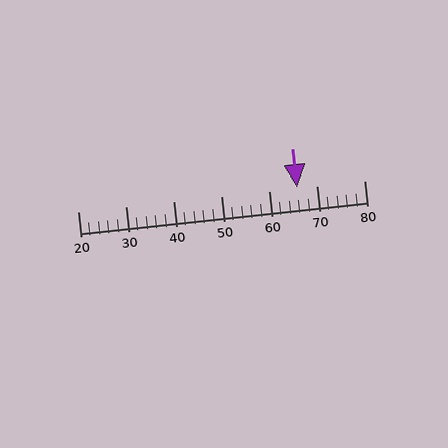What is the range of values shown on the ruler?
The ruler shows values from 20 to 80.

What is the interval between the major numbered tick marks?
The major tick marks are spaced 10 units apart.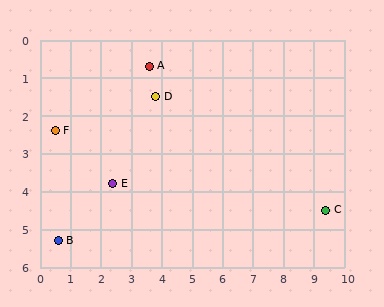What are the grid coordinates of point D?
Point D is at approximately (3.8, 1.5).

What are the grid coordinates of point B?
Point B is at approximately (0.6, 5.3).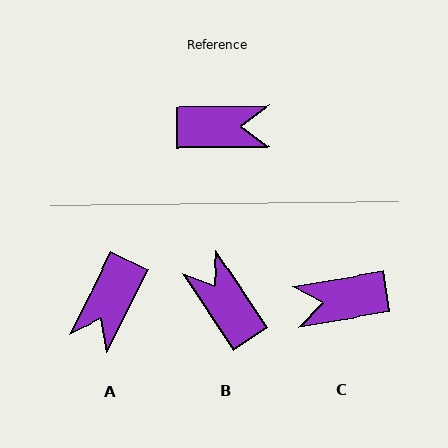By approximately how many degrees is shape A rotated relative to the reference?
Approximately 117 degrees clockwise.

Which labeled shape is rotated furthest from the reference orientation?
C, about 171 degrees away.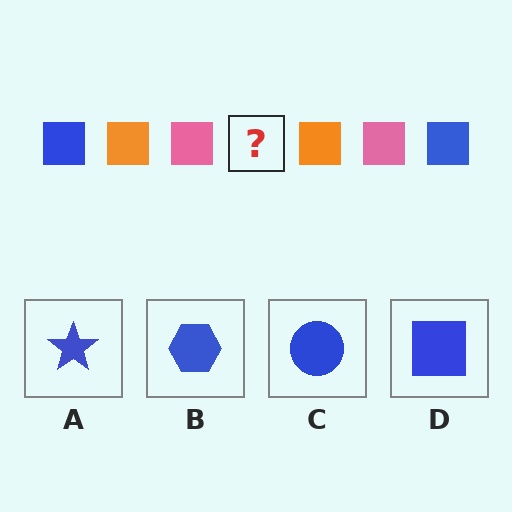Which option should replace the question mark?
Option D.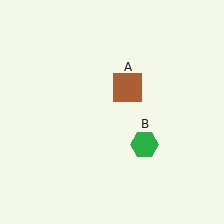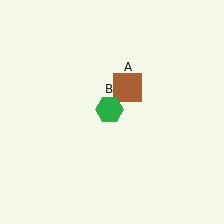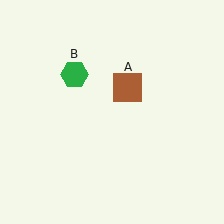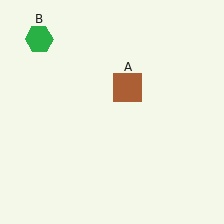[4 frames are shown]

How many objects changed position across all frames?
1 object changed position: green hexagon (object B).